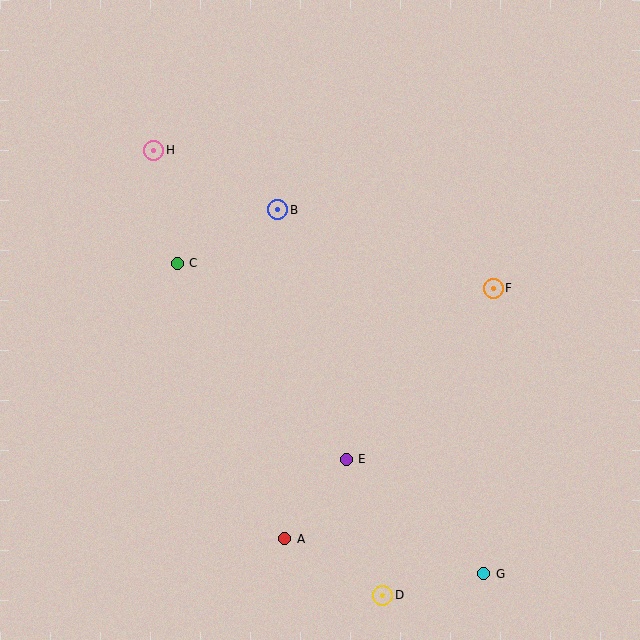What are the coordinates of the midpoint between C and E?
The midpoint between C and E is at (262, 361).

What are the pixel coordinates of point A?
Point A is at (285, 539).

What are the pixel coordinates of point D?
Point D is at (383, 595).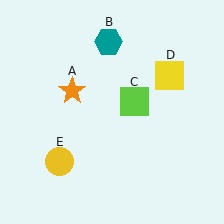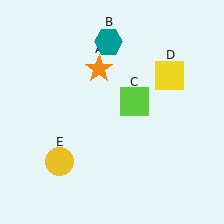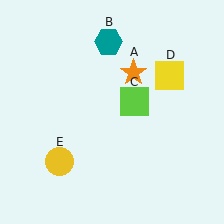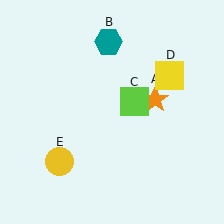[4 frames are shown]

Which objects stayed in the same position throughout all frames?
Teal hexagon (object B) and lime square (object C) and yellow square (object D) and yellow circle (object E) remained stationary.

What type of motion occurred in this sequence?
The orange star (object A) rotated clockwise around the center of the scene.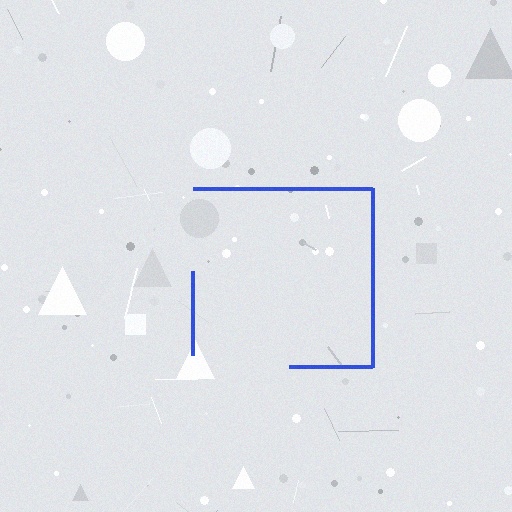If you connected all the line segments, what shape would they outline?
They would outline a square.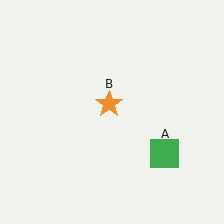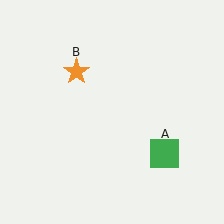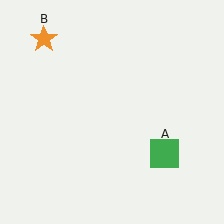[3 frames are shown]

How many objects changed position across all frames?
1 object changed position: orange star (object B).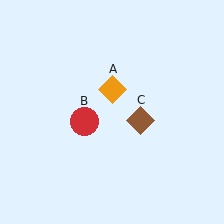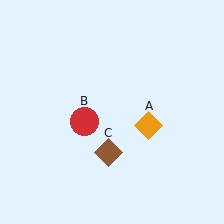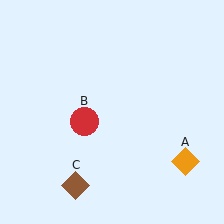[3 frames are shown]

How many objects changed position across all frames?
2 objects changed position: orange diamond (object A), brown diamond (object C).